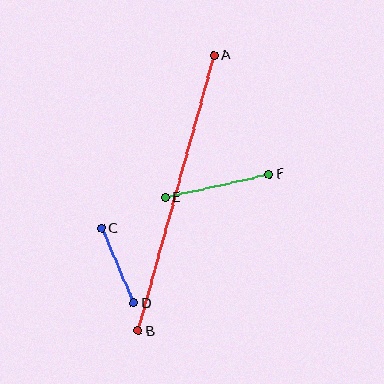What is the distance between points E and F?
The distance is approximately 106 pixels.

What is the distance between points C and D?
The distance is approximately 81 pixels.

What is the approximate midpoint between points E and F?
The midpoint is at approximately (217, 186) pixels.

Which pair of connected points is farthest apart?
Points A and B are farthest apart.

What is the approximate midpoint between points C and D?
The midpoint is at approximately (118, 266) pixels.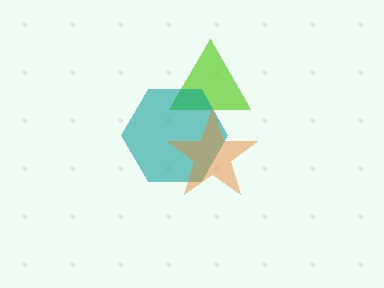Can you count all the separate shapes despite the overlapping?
Yes, there are 3 separate shapes.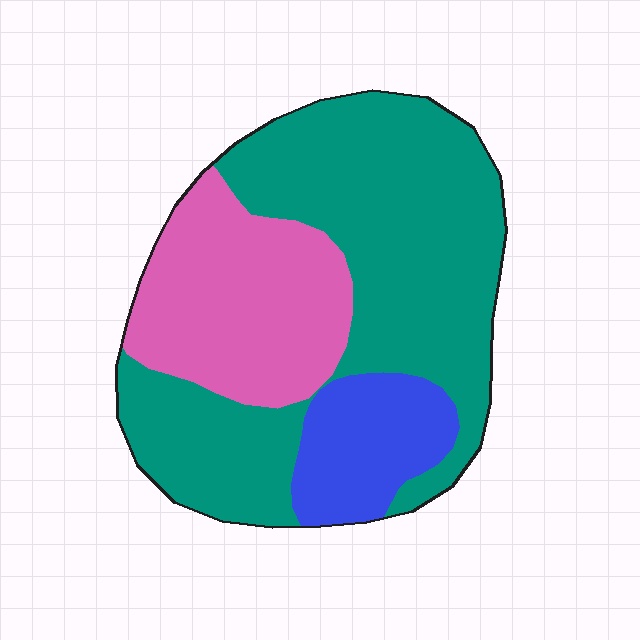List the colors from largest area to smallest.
From largest to smallest: teal, pink, blue.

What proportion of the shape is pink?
Pink takes up about one quarter (1/4) of the shape.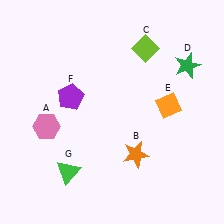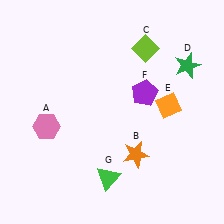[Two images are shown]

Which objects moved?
The objects that moved are: the purple pentagon (F), the green triangle (G).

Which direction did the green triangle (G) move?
The green triangle (G) moved right.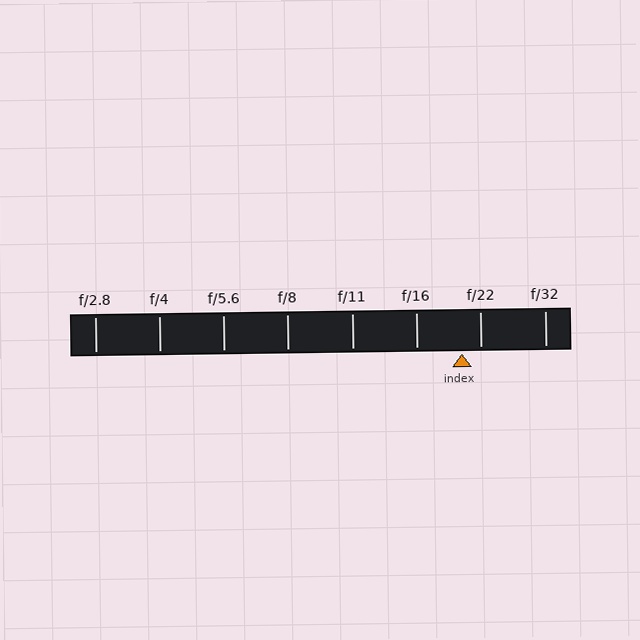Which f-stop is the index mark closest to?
The index mark is closest to f/22.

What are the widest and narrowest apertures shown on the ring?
The widest aperture shown is f/2.8 and the narrowest is f/32.